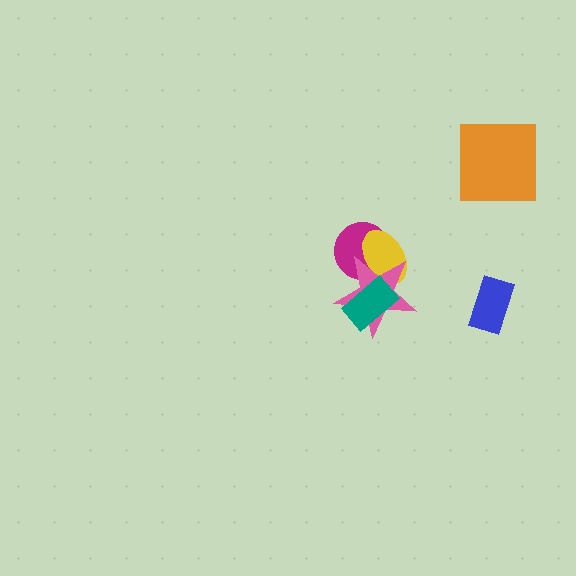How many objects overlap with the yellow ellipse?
2 objects overlap with the yellow ellipse.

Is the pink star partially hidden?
Yes, it is partially covered by another shape.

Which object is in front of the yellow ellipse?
The pink star is in front of the yellow ellipse.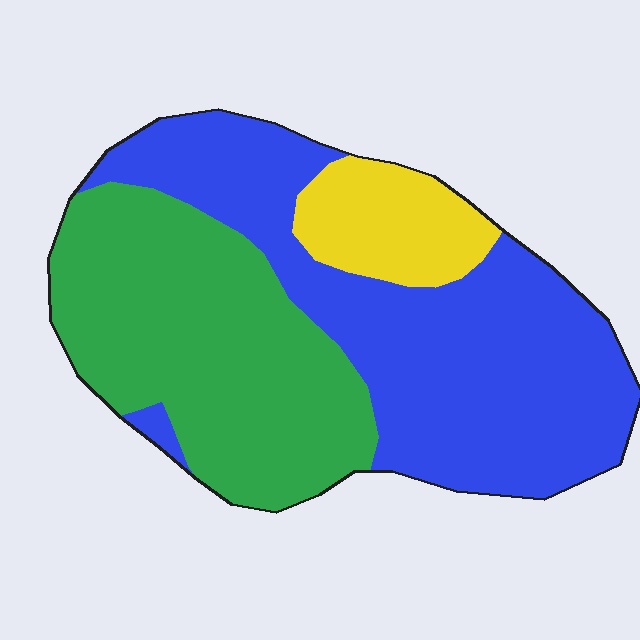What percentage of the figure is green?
Green covers roughly 40% of the figure.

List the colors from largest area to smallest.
From largest to smallest: blue, green, yellow.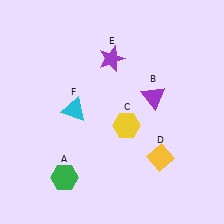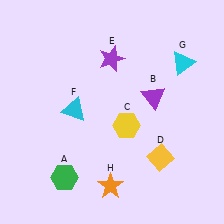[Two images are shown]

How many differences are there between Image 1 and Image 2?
There are 2 differences between the two images.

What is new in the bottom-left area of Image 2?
An orange star (H) was added in the bottom-left area of Image 2.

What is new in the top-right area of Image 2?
A cyan triangle (G) was added in the top-right area of Image 2.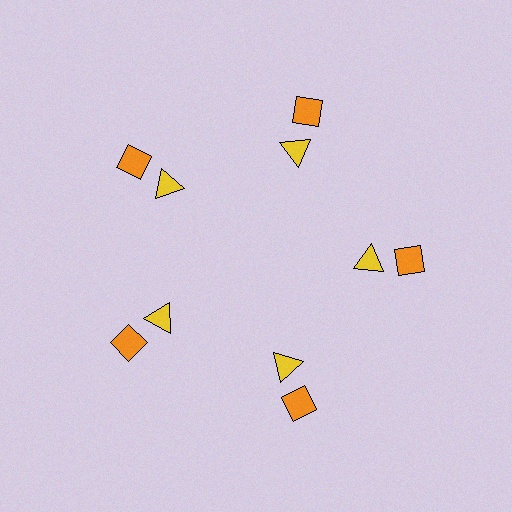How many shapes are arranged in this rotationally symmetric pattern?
There are 10 shapes, arranged in 5 groups of 2.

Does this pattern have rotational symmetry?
Yes, this pattern has 5-fold rotational symmetry. It looks the same after rotating 72 degrees around the center.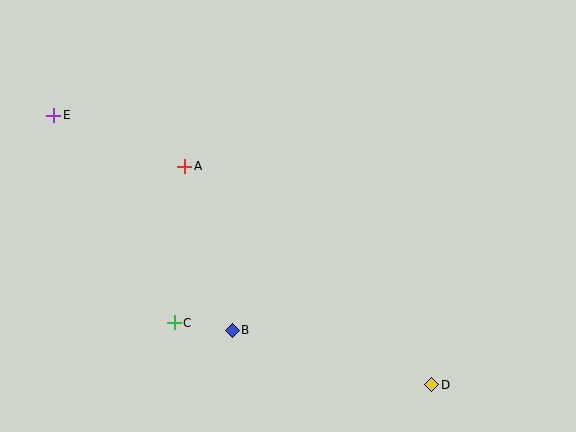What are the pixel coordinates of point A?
Point A is at (185, 166).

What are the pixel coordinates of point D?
Point D is at (432, 385).